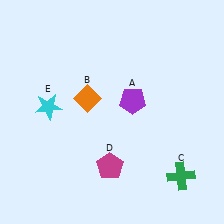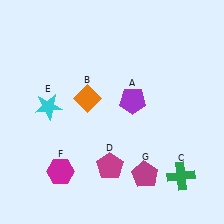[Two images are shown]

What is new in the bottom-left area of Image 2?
A magenta hexagon (F) was added in the bottom-left area of Image 2.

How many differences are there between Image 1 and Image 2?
There are 2 differences between the two images.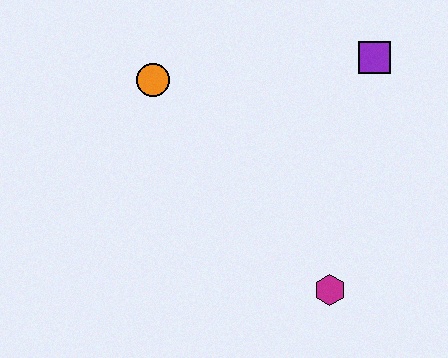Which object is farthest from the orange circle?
The magenta hexagon is farthest from the orange circle.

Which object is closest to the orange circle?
The purple square is closest to the orange circle.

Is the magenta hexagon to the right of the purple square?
No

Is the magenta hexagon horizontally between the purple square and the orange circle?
Yes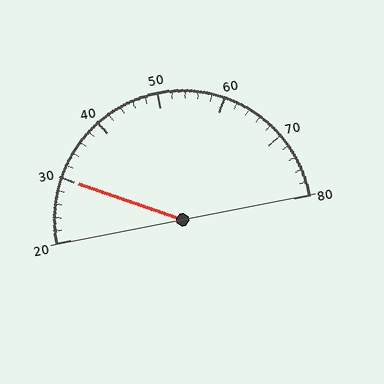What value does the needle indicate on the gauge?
The needle indicates approximately 30.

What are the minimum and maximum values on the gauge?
The gauge ranges from 20 to 80.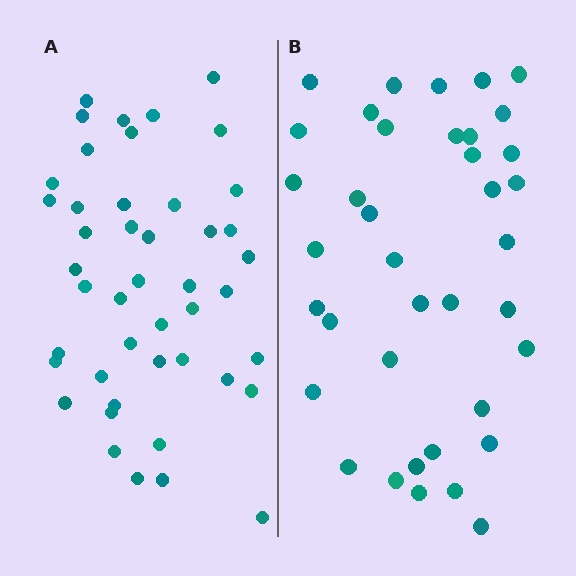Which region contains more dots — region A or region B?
Region A (the left region) has more dots.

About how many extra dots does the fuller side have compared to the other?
Region A has roughly 8 or so more dots than region B.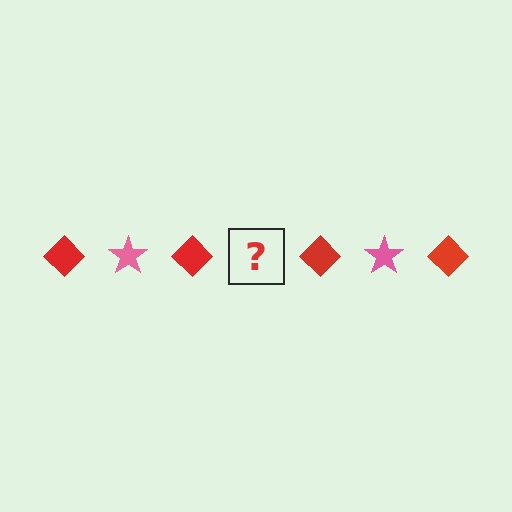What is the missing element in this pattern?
The missing element is a pink star.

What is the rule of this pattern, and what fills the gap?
The rule is that the pattern alternates between red diamond and pink star. The gap should be filled with a pink star.